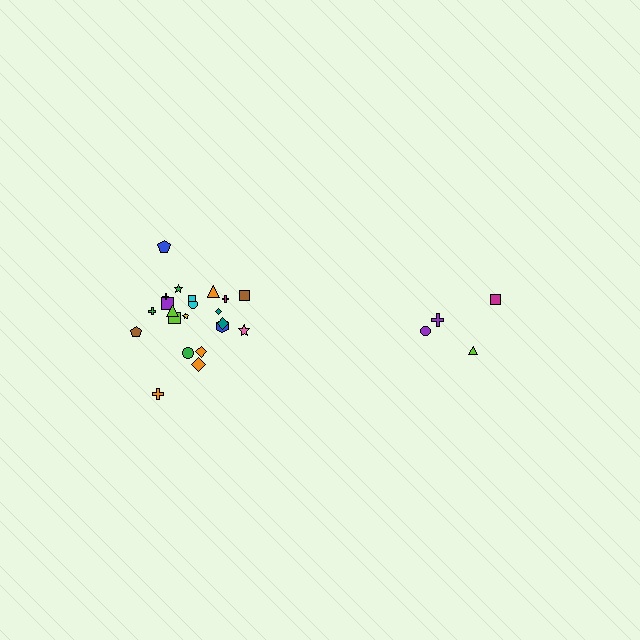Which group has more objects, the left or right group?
The left group.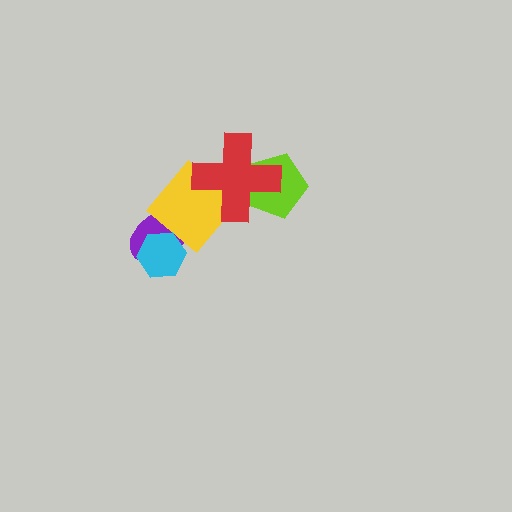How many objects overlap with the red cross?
2 objects overlap with the red cross.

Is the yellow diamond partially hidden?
Yes, it is partially covered by another shape.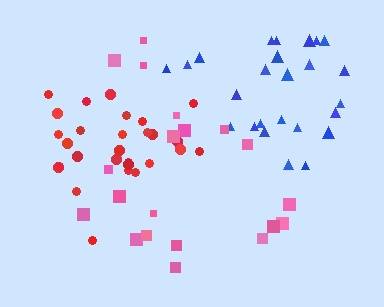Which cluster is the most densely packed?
Red.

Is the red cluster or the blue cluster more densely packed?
Red.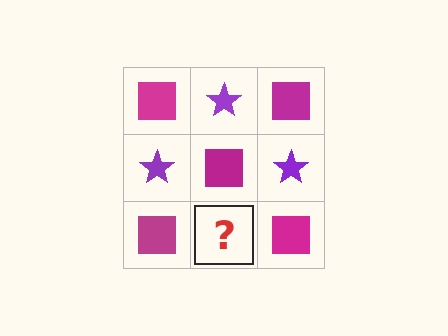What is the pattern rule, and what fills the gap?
The rule is that it alternates magenta square and purple star in a checkerboard pattern. The gap should be filled with a purple star.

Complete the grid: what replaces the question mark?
The question mark should be replaced with a purple star.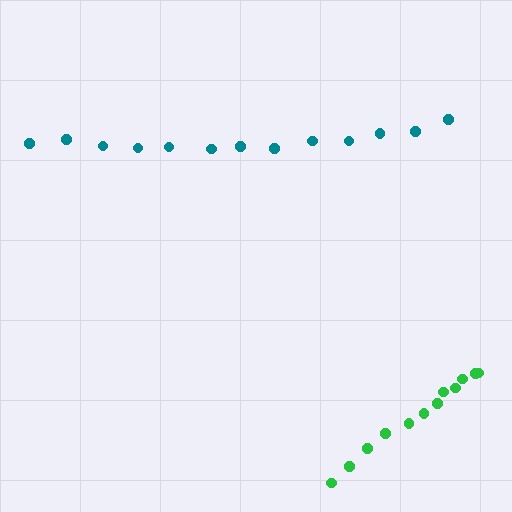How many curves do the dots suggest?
There are 2 distinct paths.